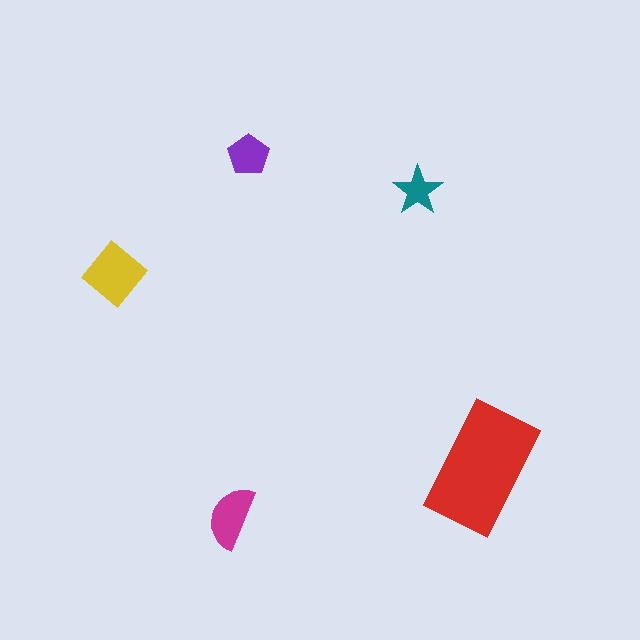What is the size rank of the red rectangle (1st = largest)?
1st.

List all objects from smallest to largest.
The teal star, the purple pentagon, the magenta semicircle, the yellow diamond, the red rectangle.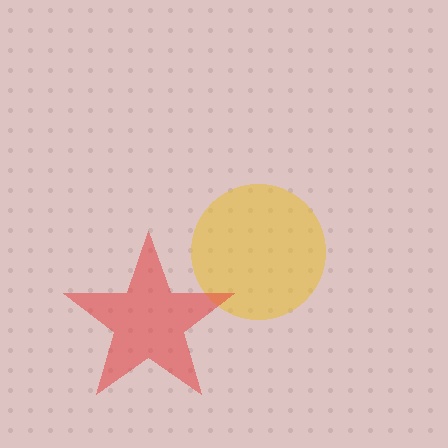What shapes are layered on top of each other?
The layered shapes are: a yellow circle, a red star.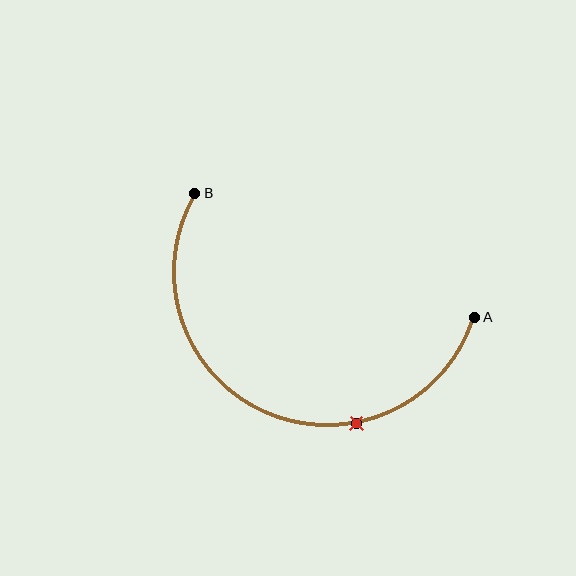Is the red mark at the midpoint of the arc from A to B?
No. The red mark lies on the arc but is closer to endpoint A. The arc midpoint would be at the point on the curve equidistant along the arc from both A and B.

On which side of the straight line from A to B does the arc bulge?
The arc bulges below the straight line connecting A and B.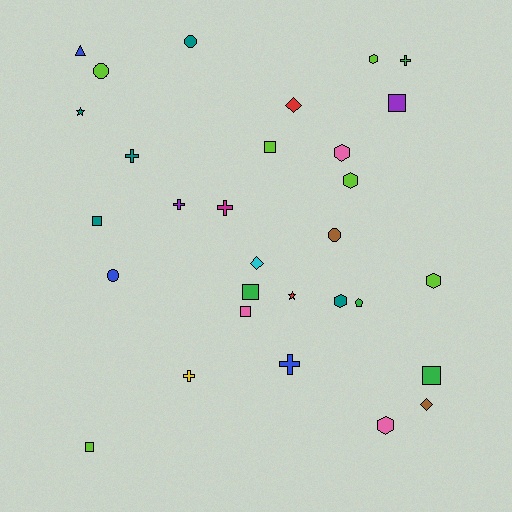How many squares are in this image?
There are 7 squares.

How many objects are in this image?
There are 30 objects.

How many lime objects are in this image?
There are 6 lime objects.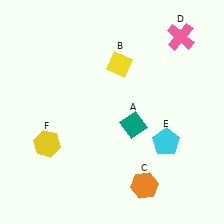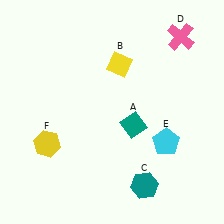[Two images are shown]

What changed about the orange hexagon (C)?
In Image 1, C is orange. In Image 2, it changed to teal.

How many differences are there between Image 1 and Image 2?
There is 1 difference between the two images.